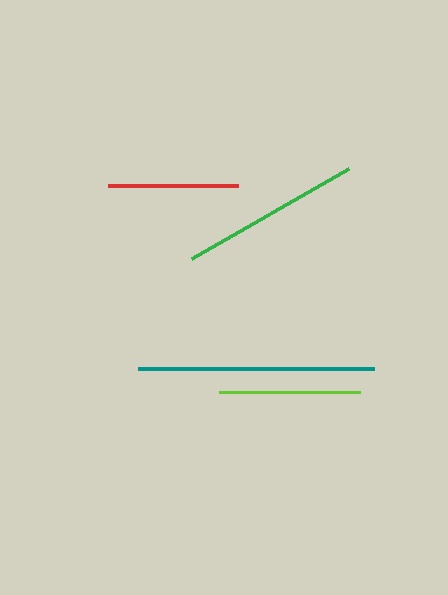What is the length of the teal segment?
The teal segment is approximately 236 pixels long.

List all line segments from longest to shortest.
From longest to shortest: teal, green, lime, red.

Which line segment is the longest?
The teal line is the longest at approximately 236 pixels.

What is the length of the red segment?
The red segment is approximately 130 pixels long.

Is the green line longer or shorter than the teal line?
The teal line is longer than the green line.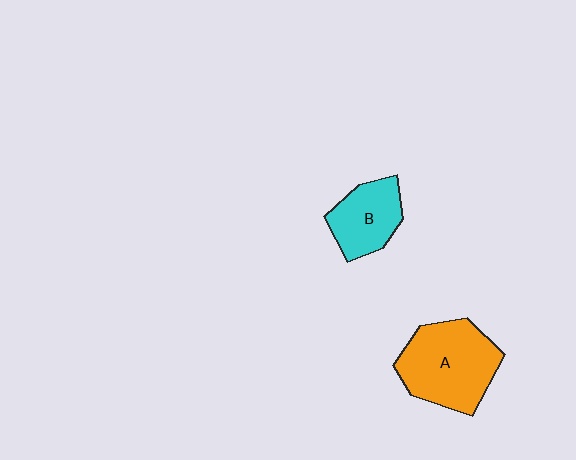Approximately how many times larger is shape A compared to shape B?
Approximately 1.6 times.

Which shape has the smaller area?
Shape B (cyan).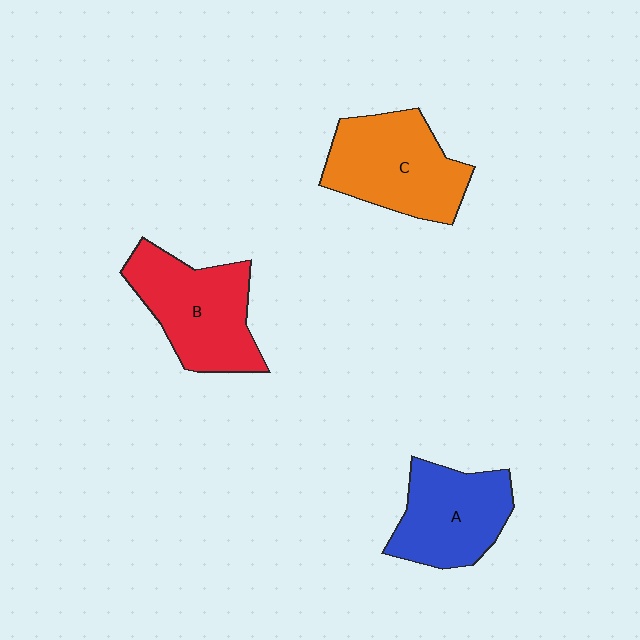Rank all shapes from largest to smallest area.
From largest to smallest: C (orange), B (red), A (blue).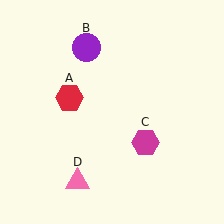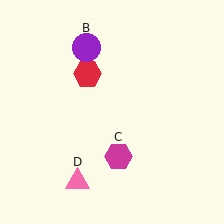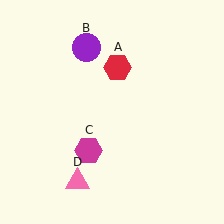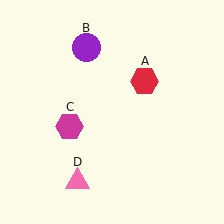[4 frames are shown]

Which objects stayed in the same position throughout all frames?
Purple circle (object B) and pink triangle (object D) remained stationary.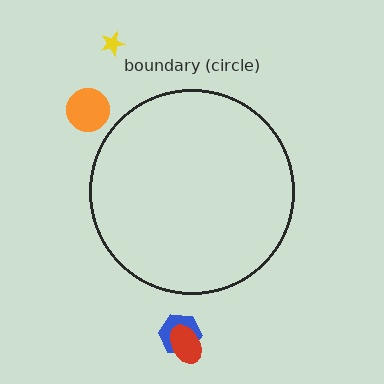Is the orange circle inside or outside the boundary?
Outside.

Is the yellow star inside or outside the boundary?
Outside.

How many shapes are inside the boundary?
0 inside, 4 outside.